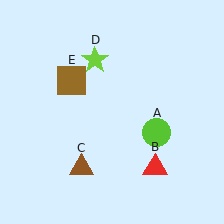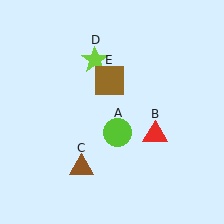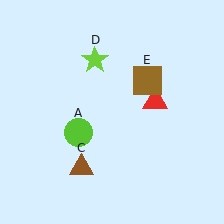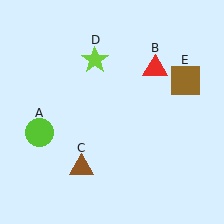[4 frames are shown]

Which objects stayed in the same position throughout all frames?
Brown triangle (object C) and lime star (object D) remained stationary.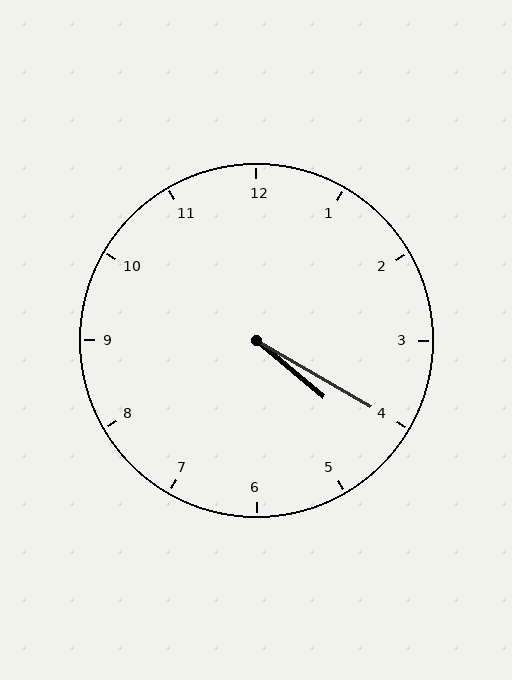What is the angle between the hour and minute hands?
Approximately 10 degrees.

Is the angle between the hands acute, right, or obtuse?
It is acute.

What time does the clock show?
4:20.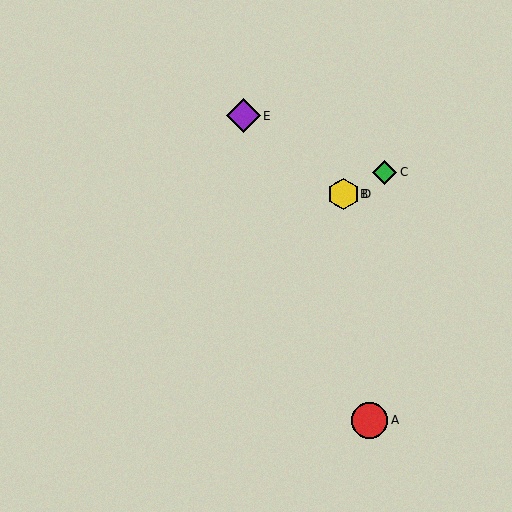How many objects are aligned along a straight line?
3 objects (B, C, D) are aligned along a straight line.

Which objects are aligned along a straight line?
Objects B, C, D are aligned along a straight line.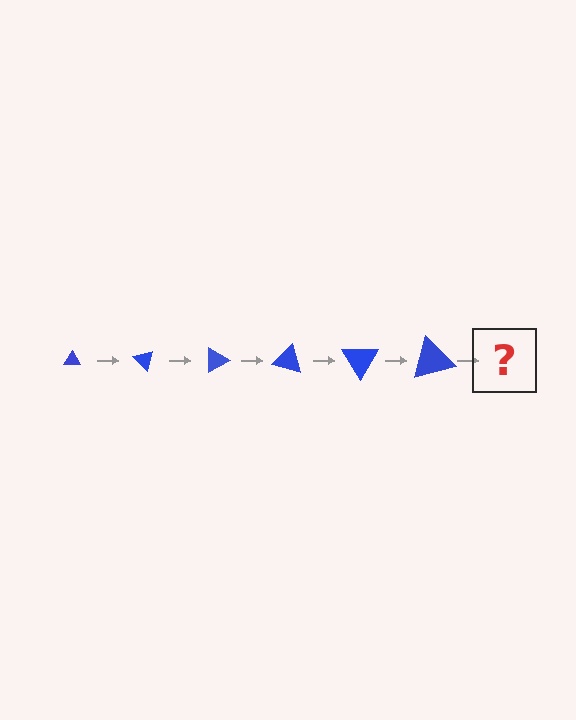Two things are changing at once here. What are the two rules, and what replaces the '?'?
The two rules are that the triangle grows larger each step and it rotates 45 degrees each step. The '?' should be a triangle, larger than the previous one and rotated 270 degrees from the start.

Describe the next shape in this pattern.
It should be a triangle, larger than the previous one and rotated 270 degrees from the start.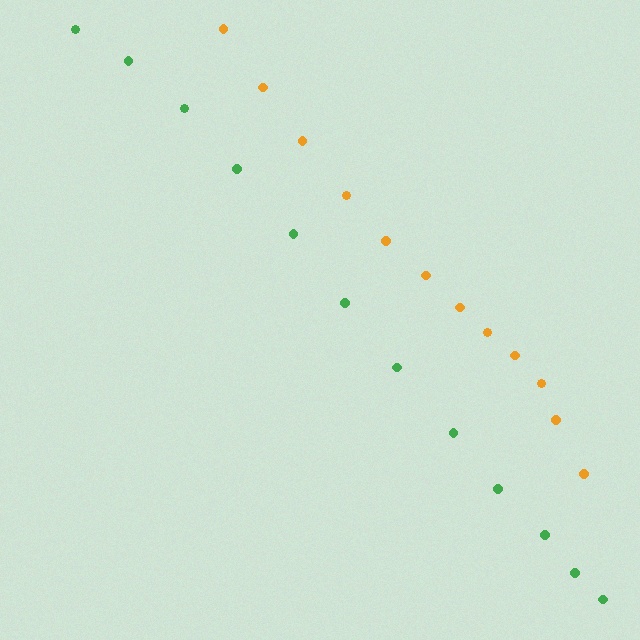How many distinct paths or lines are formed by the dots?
There are 2 distinct paths.